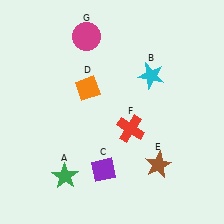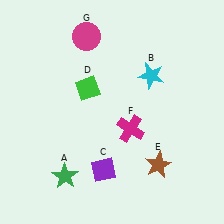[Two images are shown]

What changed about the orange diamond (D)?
In Image 1, D is orange. In Image 2, it changed to green.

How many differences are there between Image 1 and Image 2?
There are 2 differences between the two images.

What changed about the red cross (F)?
In Image 1, F is red. In Image 2, it changed to magenta.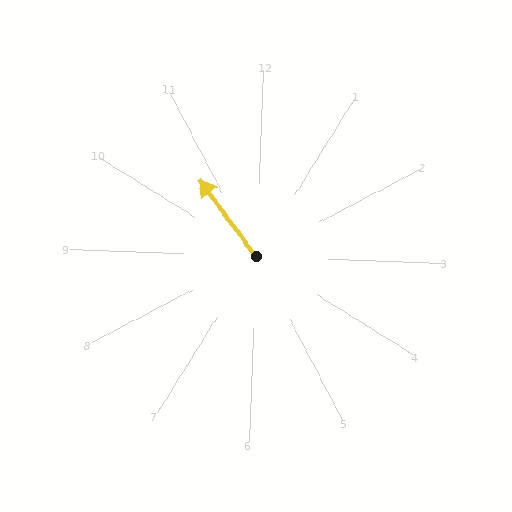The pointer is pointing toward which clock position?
Roughly 11 o'clock.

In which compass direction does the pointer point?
Northwest.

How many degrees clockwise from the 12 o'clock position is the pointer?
Approximately 321 degrees.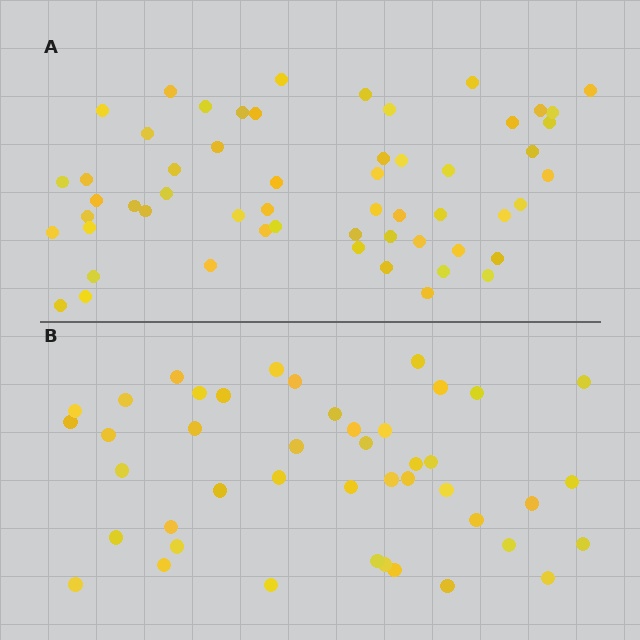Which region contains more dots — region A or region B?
Region A (the top region) has more dots.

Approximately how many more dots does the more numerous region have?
Region A has roughly 12 or so more dots than region B.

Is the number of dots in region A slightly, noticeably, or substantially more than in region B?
Region A has noticeably more, but not dramatically so. The ratio is roughly 1.3 to 1.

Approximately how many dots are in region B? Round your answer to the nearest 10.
About 40 dots. (The exact count is 44, which rounds to 40.)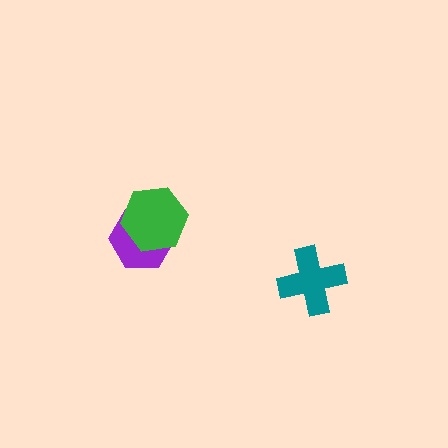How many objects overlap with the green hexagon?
1 object overlaps with the green hexagon.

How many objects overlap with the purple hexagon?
1 object overlaps with the purple hexagon.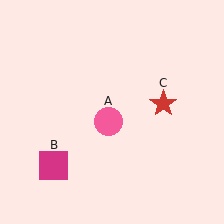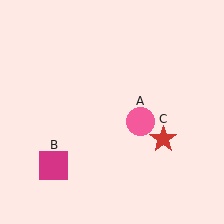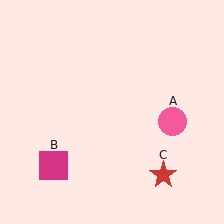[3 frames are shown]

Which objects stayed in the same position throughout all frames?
Magenta square (object B) remained stationary.